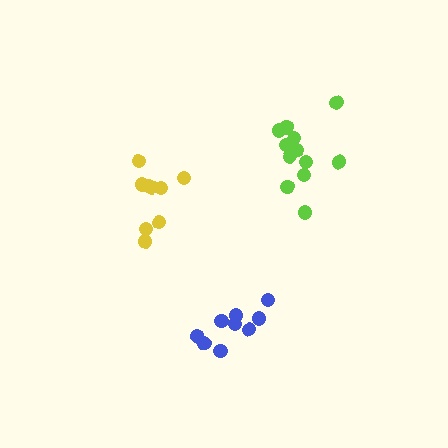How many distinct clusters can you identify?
There are 3 distinct clusters.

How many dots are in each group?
Group 1: 9 dots, Group 2: 9 dots, Group 3: 12 dots (30 total).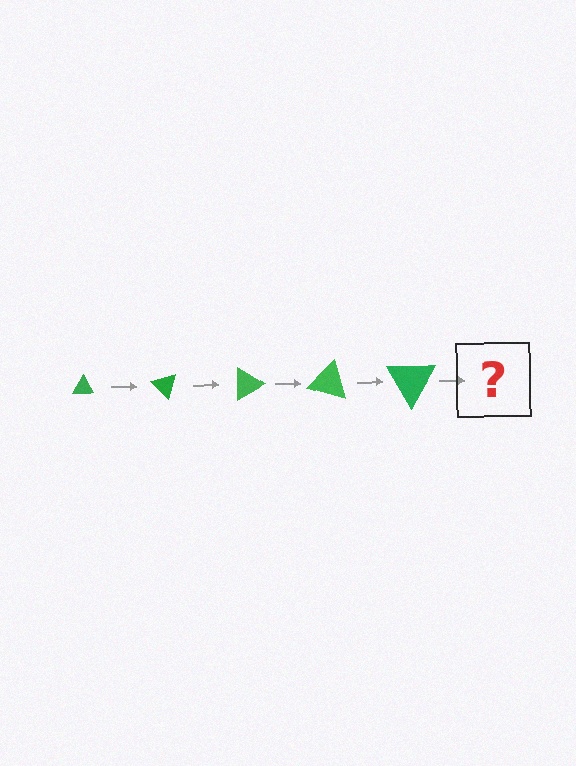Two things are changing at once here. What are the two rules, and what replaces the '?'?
The two rules are that the triangle grows larger each step and it rotates 45 degrees each step. The '?' should be a triangle, larger than the previous one and rotated 225 degrees from the start.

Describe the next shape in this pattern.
It should be a triangle, larger than the previous one and rotated 225 degrees from the start.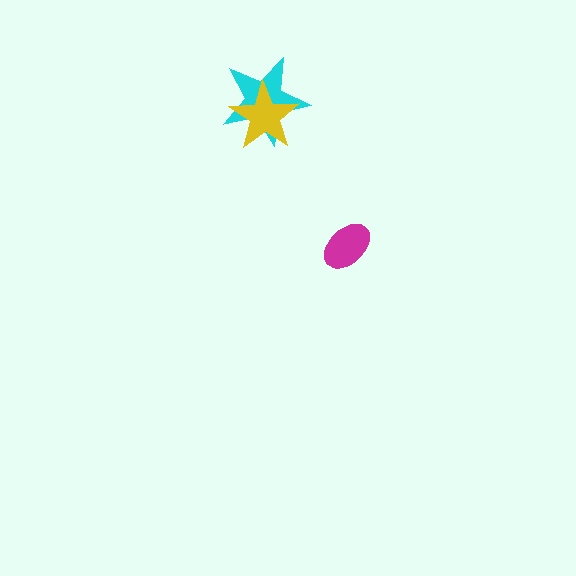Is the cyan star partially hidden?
Yes, it is partially covered by another shape.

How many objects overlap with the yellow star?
1 object overlaps with the yellow star.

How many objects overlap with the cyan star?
1 object overlaps with the cyan star.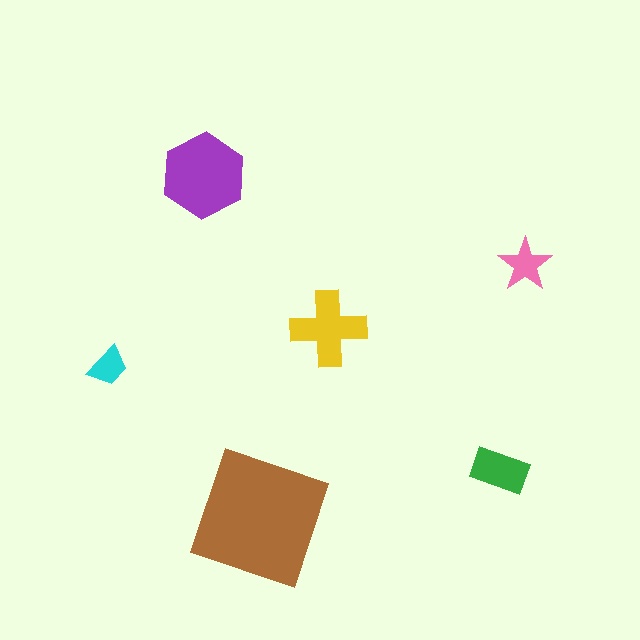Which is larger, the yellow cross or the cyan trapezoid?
The yellow cross.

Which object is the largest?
The brown square.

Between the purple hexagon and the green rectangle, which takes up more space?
The purple hexagon.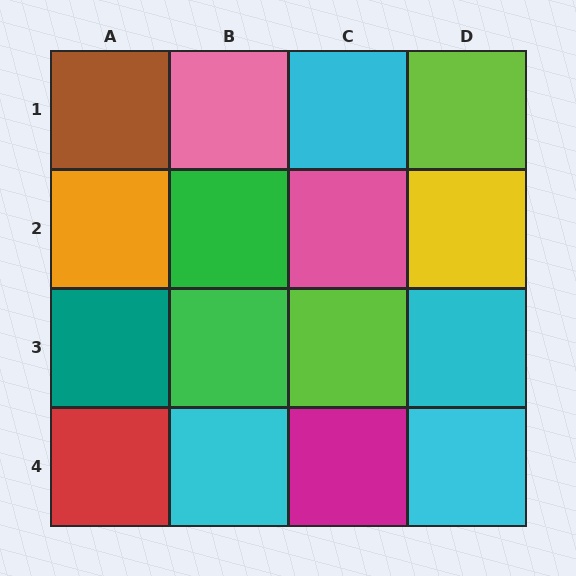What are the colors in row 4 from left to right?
Red, cyan, magenta, cyan.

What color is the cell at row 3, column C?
Lime.